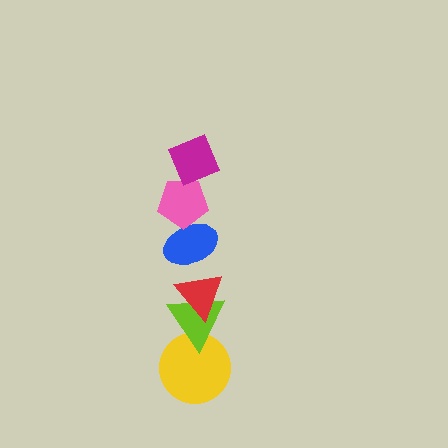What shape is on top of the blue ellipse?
The pink pentagon is on top of the blue ellipse.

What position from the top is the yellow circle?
The yellow circle is 6th from the top.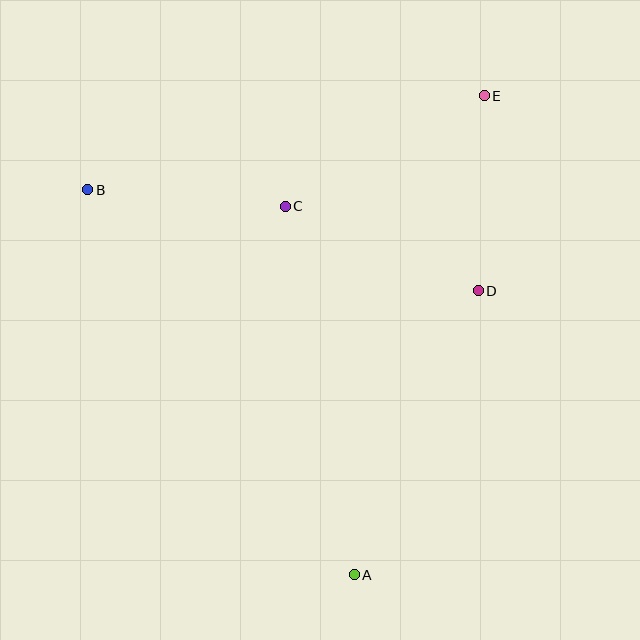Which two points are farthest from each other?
Points A and E are farthest from each other.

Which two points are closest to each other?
Points D and E are closest to each other.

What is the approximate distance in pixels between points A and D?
The distance between A and D is approximately 310 pixels.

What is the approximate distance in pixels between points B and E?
The distance between B and E is approximately 408 pixels.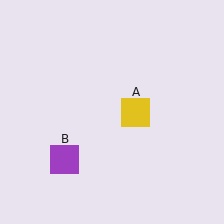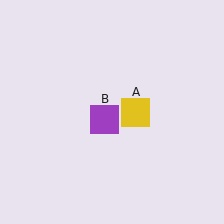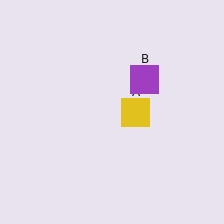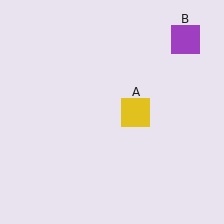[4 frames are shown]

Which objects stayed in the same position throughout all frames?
Yellow square (object A) remained stationary.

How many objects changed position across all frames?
1 object changed position: purple square (object B).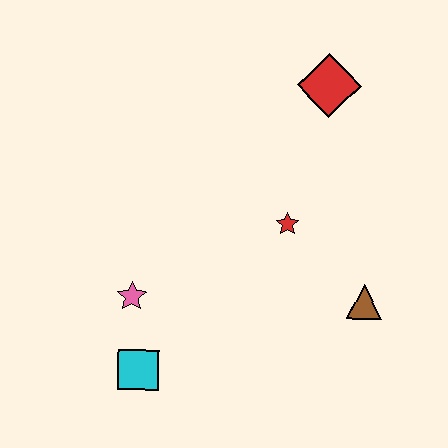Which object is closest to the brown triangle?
The red star is closest to the brown triangle.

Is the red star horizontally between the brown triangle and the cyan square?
Yes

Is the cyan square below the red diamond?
Yes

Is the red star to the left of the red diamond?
Yes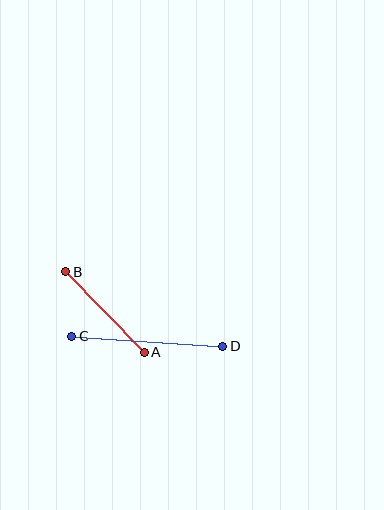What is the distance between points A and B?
The distance is approximately 113 pixels.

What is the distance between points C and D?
The distance is approximately 151 pixels.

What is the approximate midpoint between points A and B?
The midpoint is at approximately (105, 312) pixels.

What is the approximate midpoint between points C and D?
The midpoint is at approximately (147, 341) pixels.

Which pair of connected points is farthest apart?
Points C and D are farthest apart.